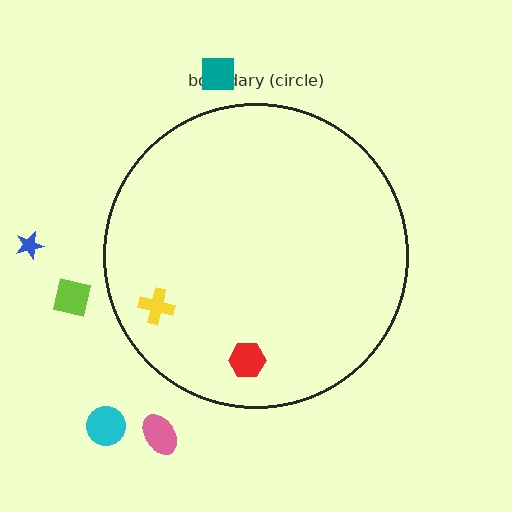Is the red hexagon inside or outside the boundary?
Inside.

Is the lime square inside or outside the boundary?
Outside.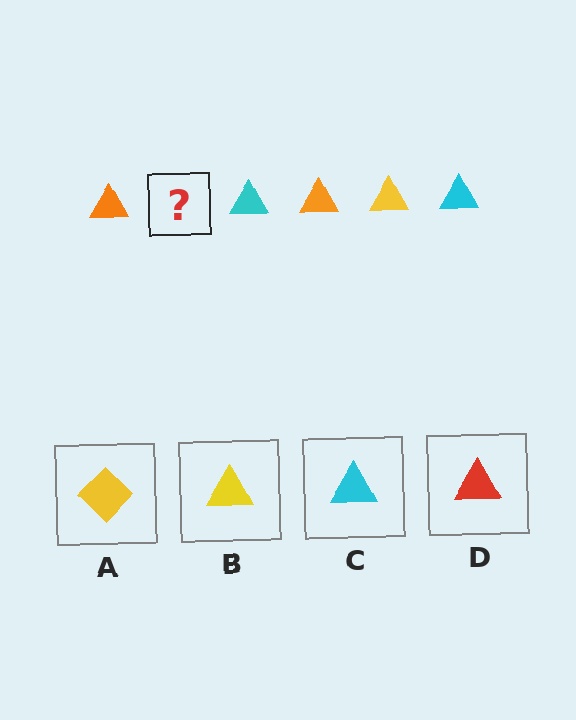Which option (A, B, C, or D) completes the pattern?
B.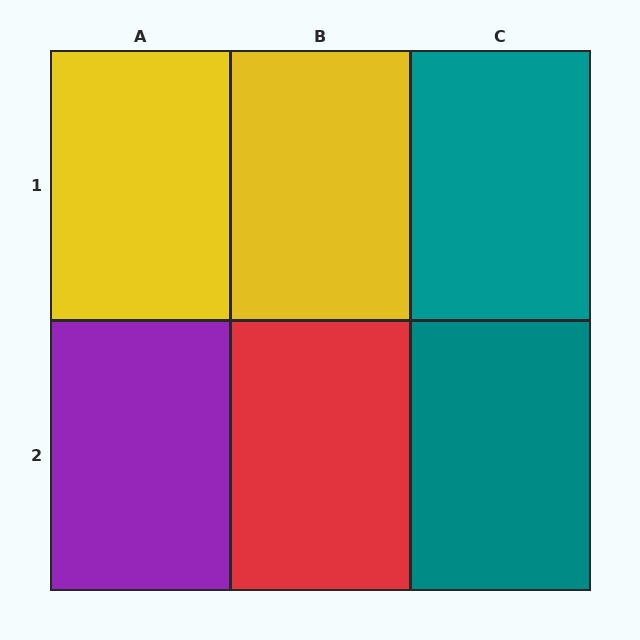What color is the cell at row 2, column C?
Teal.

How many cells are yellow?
2 cells are yellow.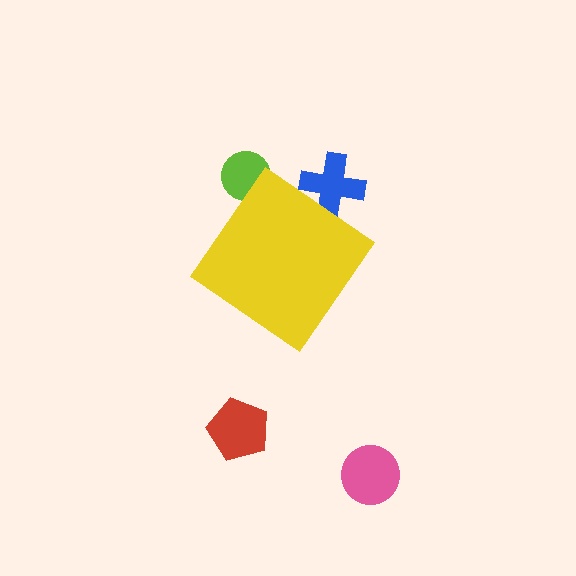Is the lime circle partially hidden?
Yes, the lime circle is partially hidden behind the yellow diamond.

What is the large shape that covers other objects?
A yellow diamond.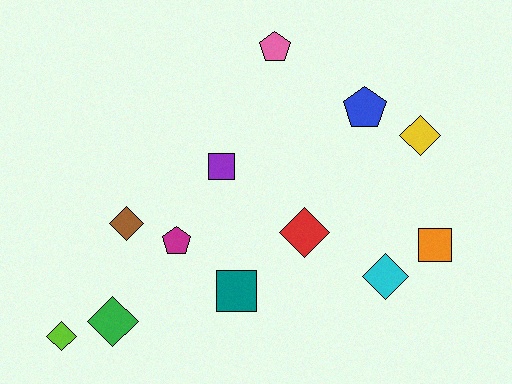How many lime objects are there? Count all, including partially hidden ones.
There is 1 lime object.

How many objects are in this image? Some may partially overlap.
There are 12 objects.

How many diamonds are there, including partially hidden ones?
There are 6 diamonds.